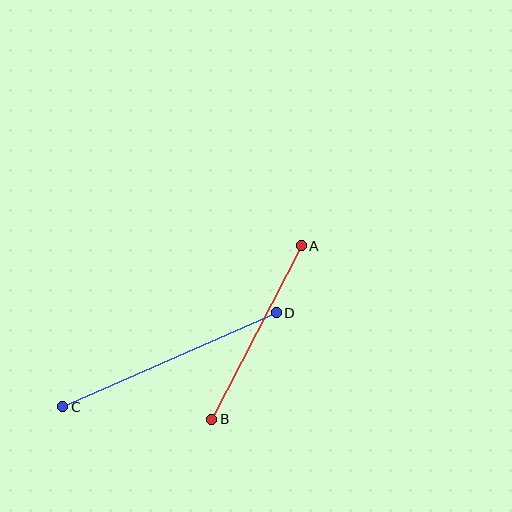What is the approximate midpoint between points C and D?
The midpoint is at approximately (169, 360) pixels.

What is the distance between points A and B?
The distance is approximately 195 pixels.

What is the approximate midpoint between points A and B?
The midpoint is at approximately (256, 333) pixels.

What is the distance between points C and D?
The distance is approximately 233 pixels.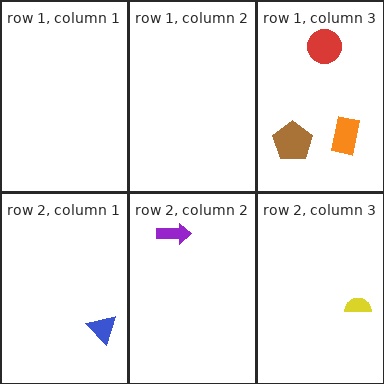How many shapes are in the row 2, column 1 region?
1.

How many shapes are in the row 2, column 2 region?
1.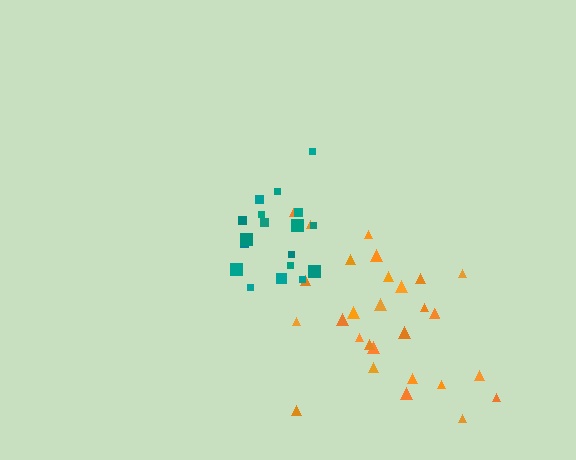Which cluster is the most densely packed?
Teal.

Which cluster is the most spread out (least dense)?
Orange.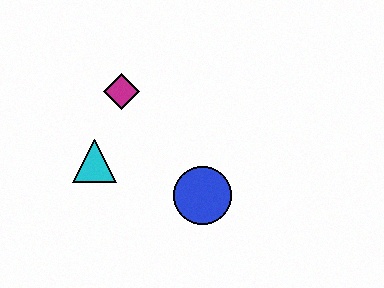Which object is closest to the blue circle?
The cyan triangle is closest to the blue circle.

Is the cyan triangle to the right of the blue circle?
No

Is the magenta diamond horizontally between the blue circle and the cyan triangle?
Yes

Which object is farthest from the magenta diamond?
The blue circle is farthest from the magenta diamond.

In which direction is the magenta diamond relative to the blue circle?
The magenta diamond is above the blue circle.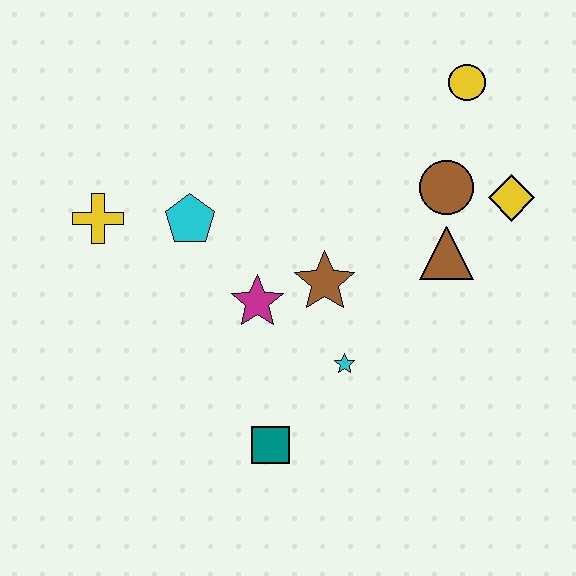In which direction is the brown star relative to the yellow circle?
The brown star is below the yellow circle.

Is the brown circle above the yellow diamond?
Yes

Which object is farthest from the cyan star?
The yellow circle is farthest from the cyan star.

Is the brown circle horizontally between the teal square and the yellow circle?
Yes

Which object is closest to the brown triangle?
The brown circle is closest to the brown triangle.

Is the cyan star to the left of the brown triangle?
Yes